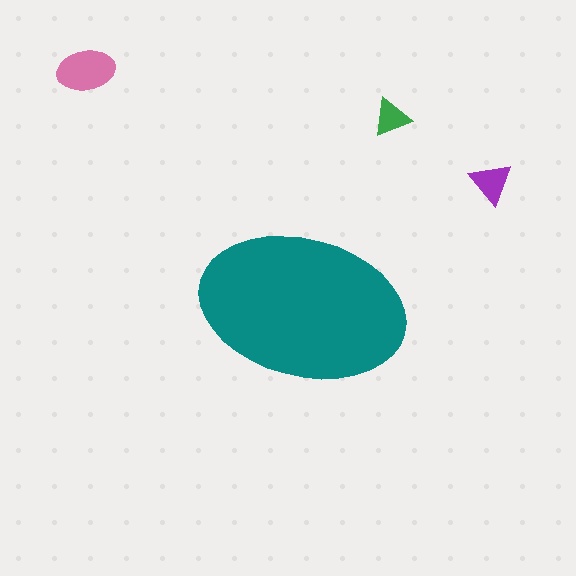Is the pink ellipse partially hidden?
No, the pink ellipse is fully visible.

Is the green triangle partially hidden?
No, the green triangle is fully visible.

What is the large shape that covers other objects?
A teal ellipse.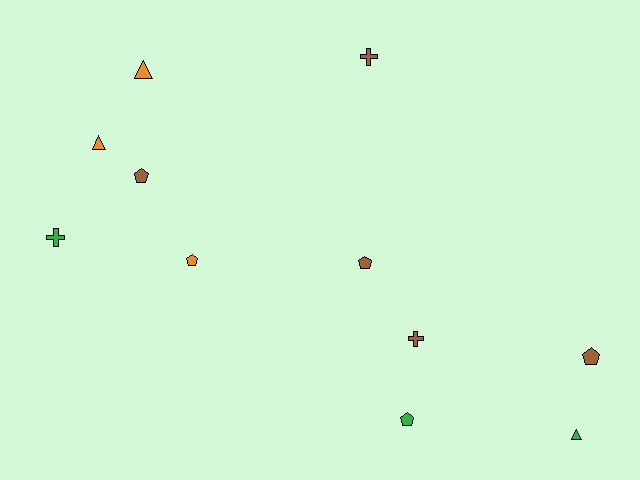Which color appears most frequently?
Brown, with 5 objects.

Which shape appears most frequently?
Pentagon, with 5 objects.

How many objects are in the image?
There are 11 objects.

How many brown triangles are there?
There are no brown triangles.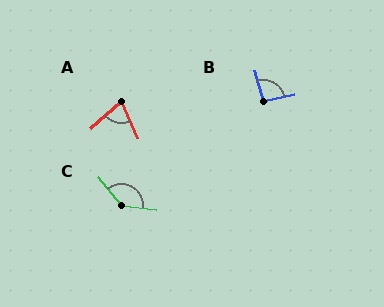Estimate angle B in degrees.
Approximately 92 degrees.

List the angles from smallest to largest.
A (74°), B (92°), C (135°).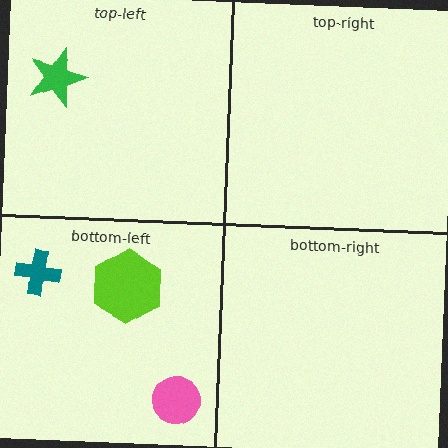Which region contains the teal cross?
The bottom-left region.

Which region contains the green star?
The top-left region.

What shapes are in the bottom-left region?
The lime hexagon, the pink circle, the teal cross.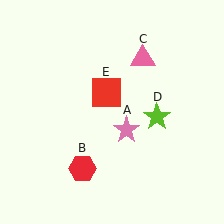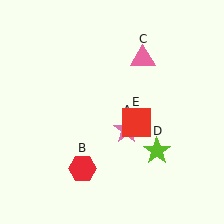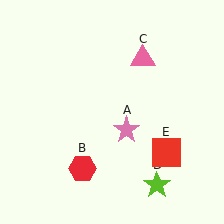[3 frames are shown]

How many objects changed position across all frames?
2 objects changed position: lime star (object D), red square (object E).